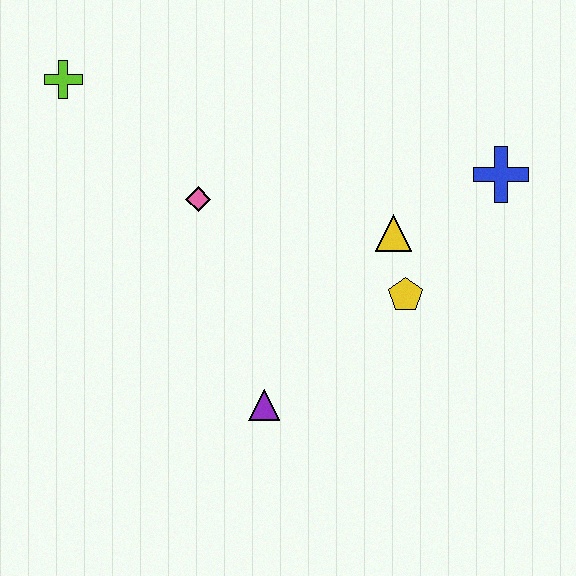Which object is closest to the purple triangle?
The yellow pentagon is closest to the purple triangle.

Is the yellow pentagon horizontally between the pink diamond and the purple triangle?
No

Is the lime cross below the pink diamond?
No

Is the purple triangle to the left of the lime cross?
No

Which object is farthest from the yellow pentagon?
The lime cross is farthest from the yellow pentagon.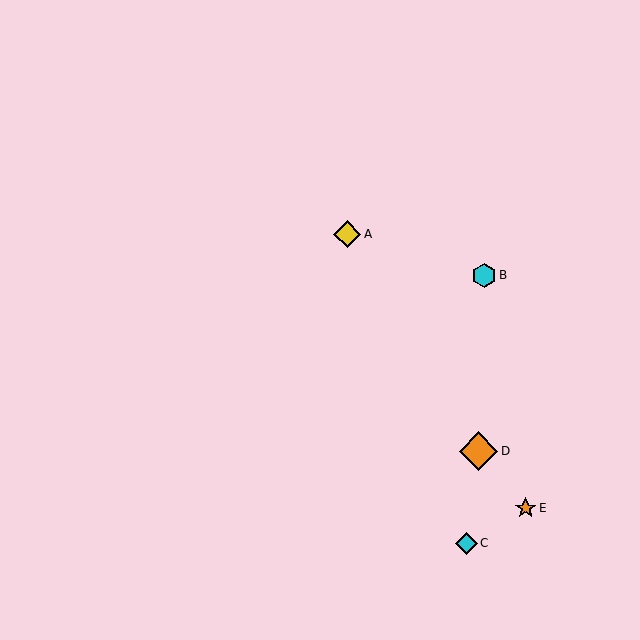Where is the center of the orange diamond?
The center of the orange diamond is at (478, 451).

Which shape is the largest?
The orange diamond (labeled D) is the largest.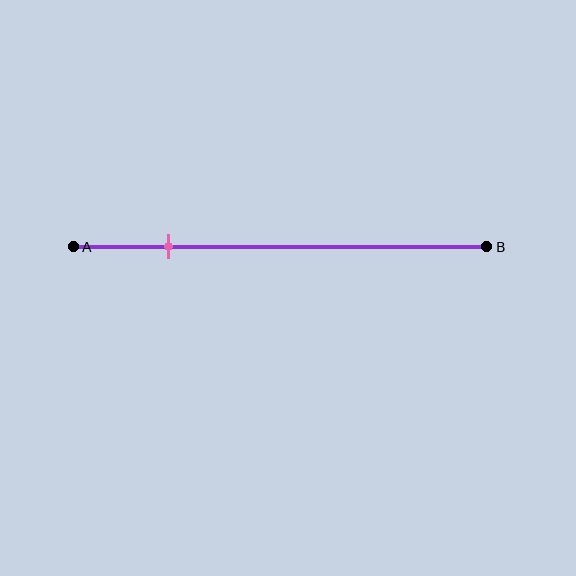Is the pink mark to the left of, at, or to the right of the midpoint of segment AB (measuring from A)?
The pink mark is to the left of the midpoint of segment AB.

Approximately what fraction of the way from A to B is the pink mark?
The pink mark is approximately 25% of the way from A to B.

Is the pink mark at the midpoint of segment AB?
No, the mark is at about 25% from A, not at the 50% midpoint.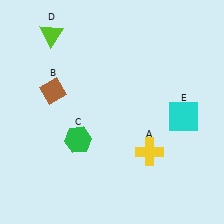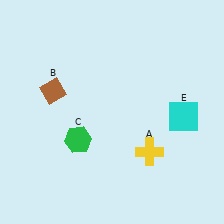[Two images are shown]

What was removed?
The lime triangle (D) was removed in Image 2.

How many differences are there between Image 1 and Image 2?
There is 1 difference between the two images.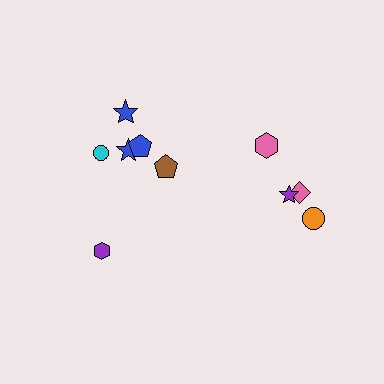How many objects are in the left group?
There are 6 objects.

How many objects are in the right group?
There are 4 objects.